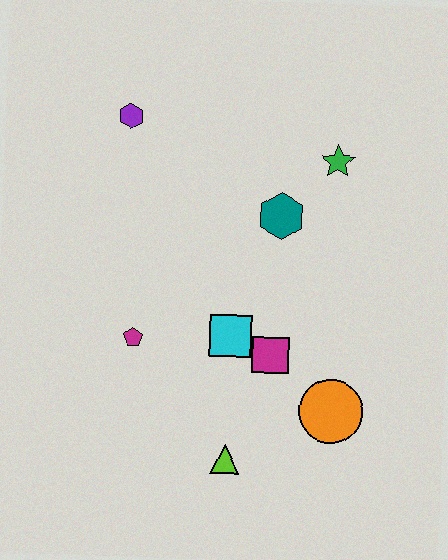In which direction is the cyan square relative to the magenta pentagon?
The cyan square is to the right of the magenta pentagon.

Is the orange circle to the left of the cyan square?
No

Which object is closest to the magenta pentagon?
The cyan square is closest to the magenta pentagon.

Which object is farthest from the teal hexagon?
The lime triangle is farthest from the teal hexagon.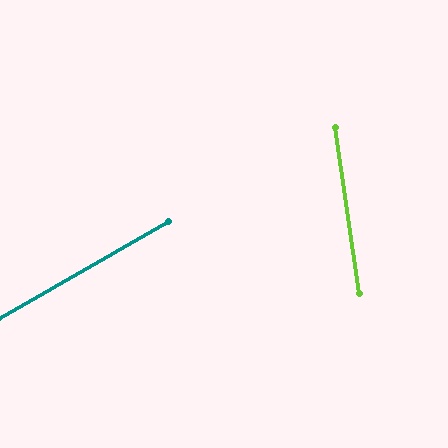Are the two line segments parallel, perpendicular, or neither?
Neither parallel nor perpendicular — they differ by about 69°.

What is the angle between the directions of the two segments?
Approximately 69 degrees.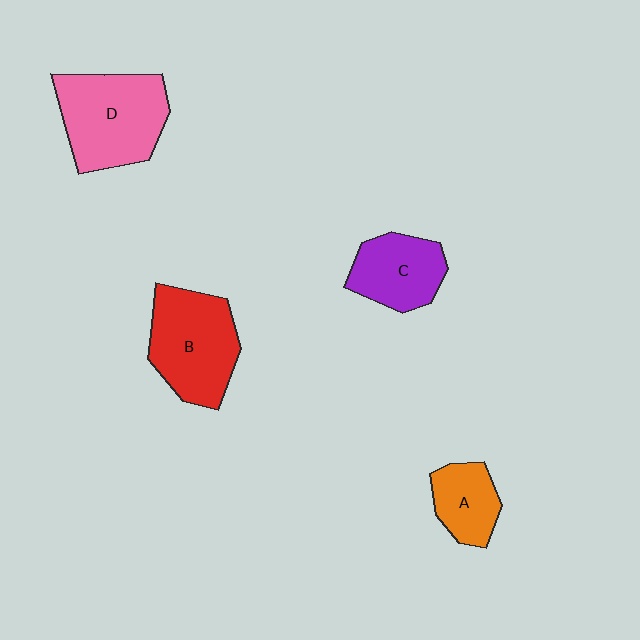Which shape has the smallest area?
Shape A (orange).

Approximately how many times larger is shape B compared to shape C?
Approximately 1.4 times.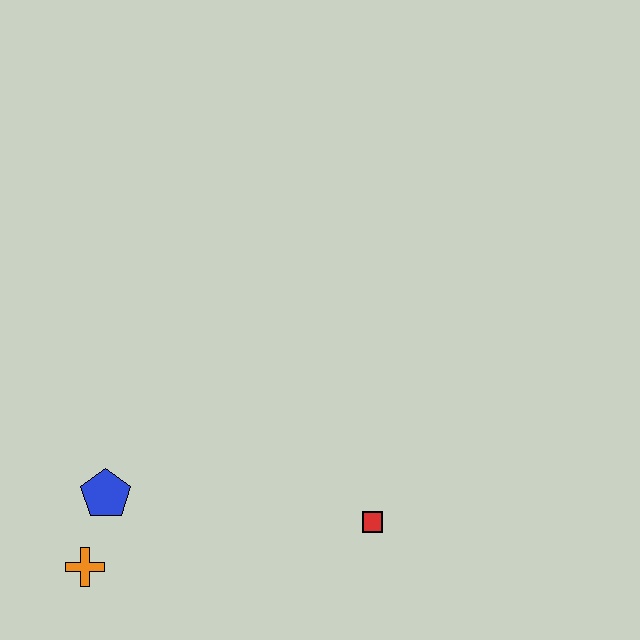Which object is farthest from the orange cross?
The red square is farthest from the orange cross.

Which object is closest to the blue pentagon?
The orange cross is closest to the blue pentagon.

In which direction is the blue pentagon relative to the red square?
The blue pentagon is to the left of the red square.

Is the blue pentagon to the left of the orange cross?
No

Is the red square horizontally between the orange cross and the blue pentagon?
No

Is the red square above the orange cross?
Yes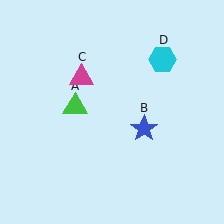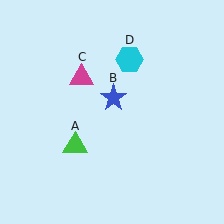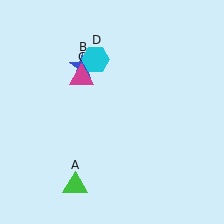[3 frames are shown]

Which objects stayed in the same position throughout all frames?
Magenta triangle (object C) remained stationary.